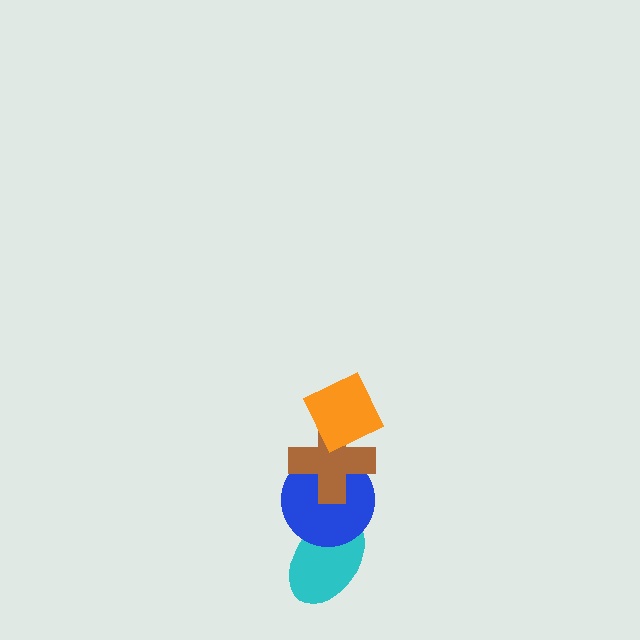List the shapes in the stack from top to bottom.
From top to bottom: the orange diamond, the brown cross, the blue circle, the cyan ellipse.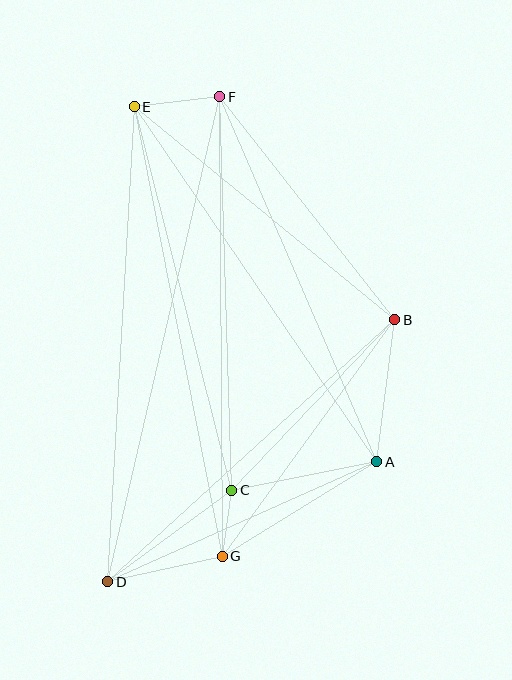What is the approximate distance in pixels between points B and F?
The distance between B and F is approximately 284 pixels.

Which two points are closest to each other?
Points C and G are closest to each other.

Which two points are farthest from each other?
Points D and F are farthest from each other.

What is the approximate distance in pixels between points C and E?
The distance between C and E is approximately 395 pixels.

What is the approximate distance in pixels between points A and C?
The distance between A and C is approximately 148 pixels.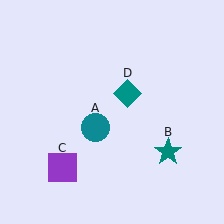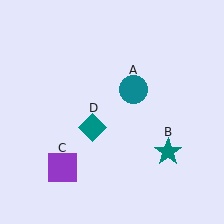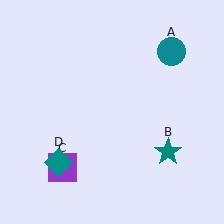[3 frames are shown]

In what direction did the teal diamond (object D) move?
The teal diamond (object D) moved down and to the left.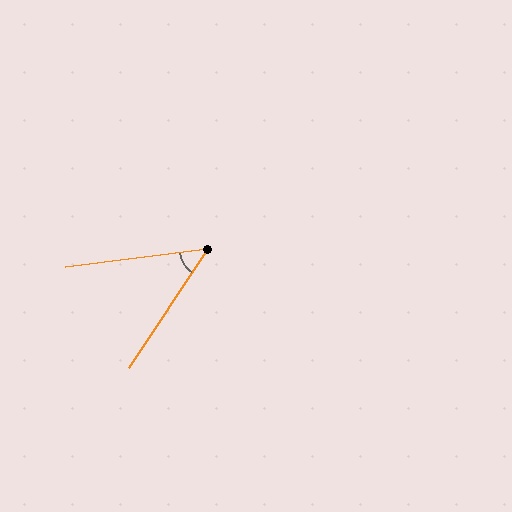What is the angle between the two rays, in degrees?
Approximately 49 degrees.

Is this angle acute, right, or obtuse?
It is acute.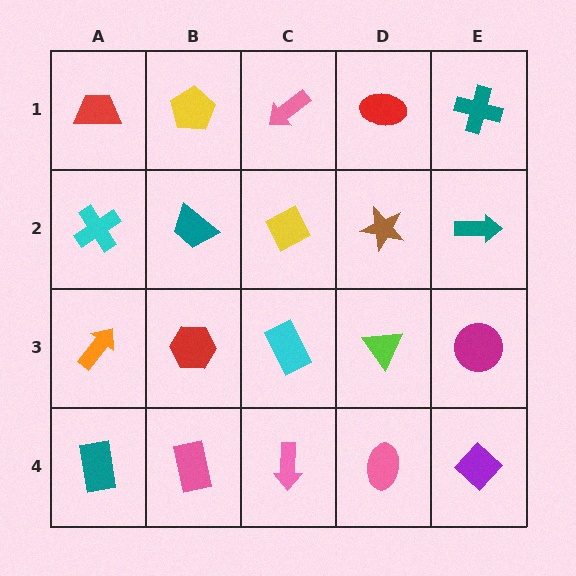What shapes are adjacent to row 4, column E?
A magenta circle (row 3, column E), a pink ellipse (row 4, column D).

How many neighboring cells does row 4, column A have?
2.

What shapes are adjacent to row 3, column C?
A yellow diamond (row 2, column C), a pink arrow (row 4, column C), a red hexagon (row 3, column B), a lime triangle (row 3, column D).